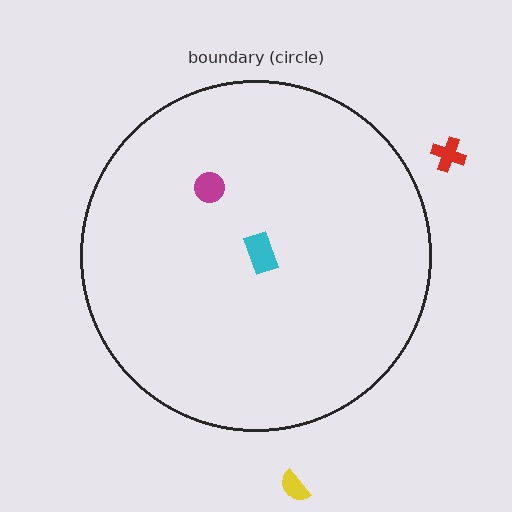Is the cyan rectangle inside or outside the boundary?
Inside.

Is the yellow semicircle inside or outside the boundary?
Outside.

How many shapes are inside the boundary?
2 inside, 2 outside.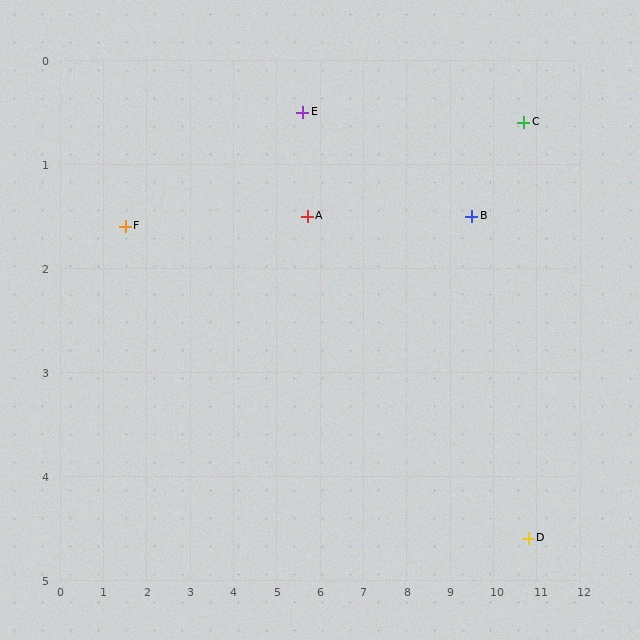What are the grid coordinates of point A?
Point A is at approximately (5.7, 1.5).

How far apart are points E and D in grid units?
Points E and D are about 6.6 grid units apart.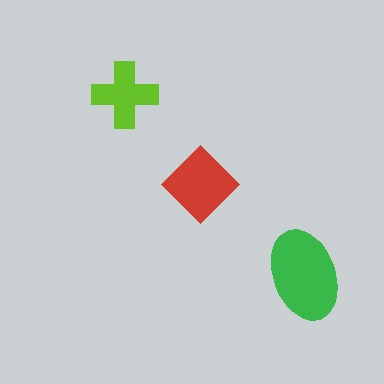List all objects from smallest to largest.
The lime cross, the red diamond, the green ellipse.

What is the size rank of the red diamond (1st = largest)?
2nd.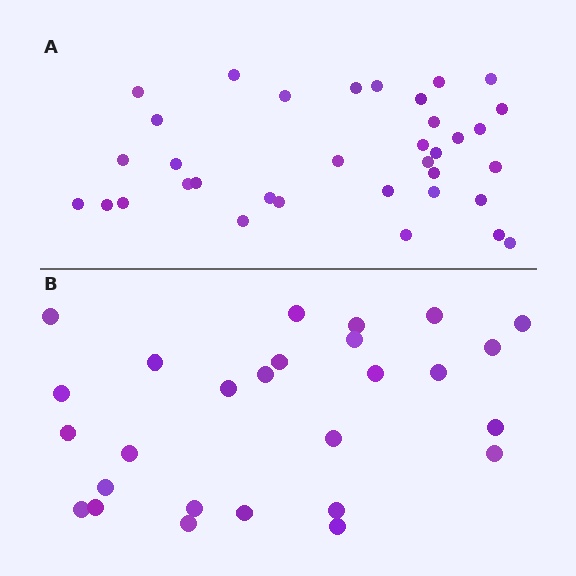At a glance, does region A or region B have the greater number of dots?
Region A (the top region) has more dots.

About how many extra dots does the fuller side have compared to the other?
Region A has roughly 8 or so more dots than region B.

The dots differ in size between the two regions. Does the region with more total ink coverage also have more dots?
No. Region B has more total ink coverage because its dots are larger, but region A actually contains more individual dots. Total area can be misleading — the number of items is what matters here.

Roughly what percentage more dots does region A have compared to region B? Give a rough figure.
About 30% more.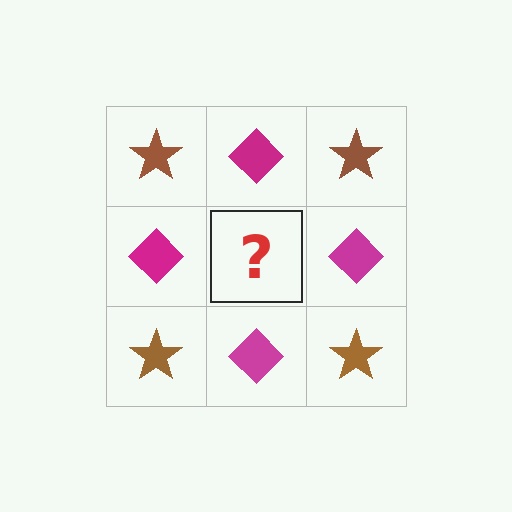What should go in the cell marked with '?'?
The missing cell should contain a brown star.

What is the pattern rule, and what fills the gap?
The rule is that it alternates brown star and magenta diamond in a checkerboard pattern. The gap should be filled with a brown star.